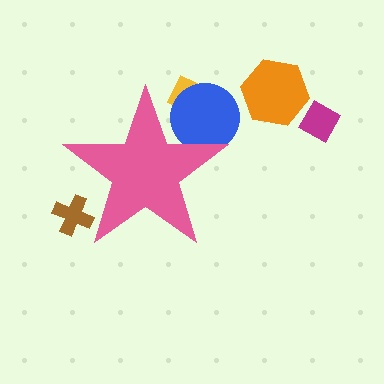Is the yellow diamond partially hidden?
Yes, the yellow diamond is partially hidden behind the pink star.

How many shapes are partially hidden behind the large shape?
3 shapes are partially hidden.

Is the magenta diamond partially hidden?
No, the magenta diamond is fully visible.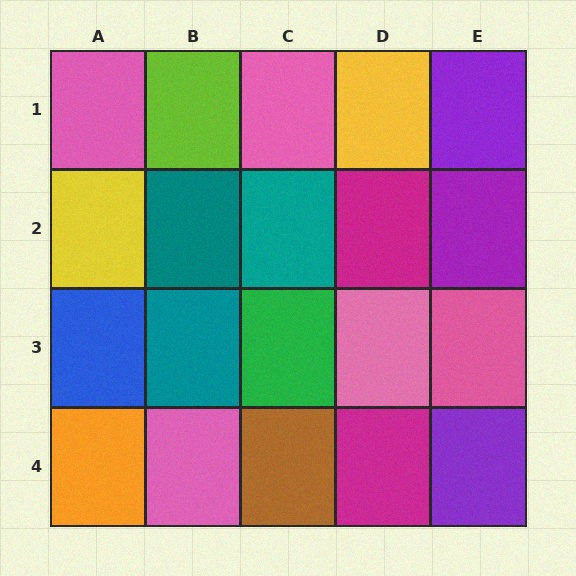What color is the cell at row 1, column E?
Purple.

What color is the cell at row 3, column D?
Pink.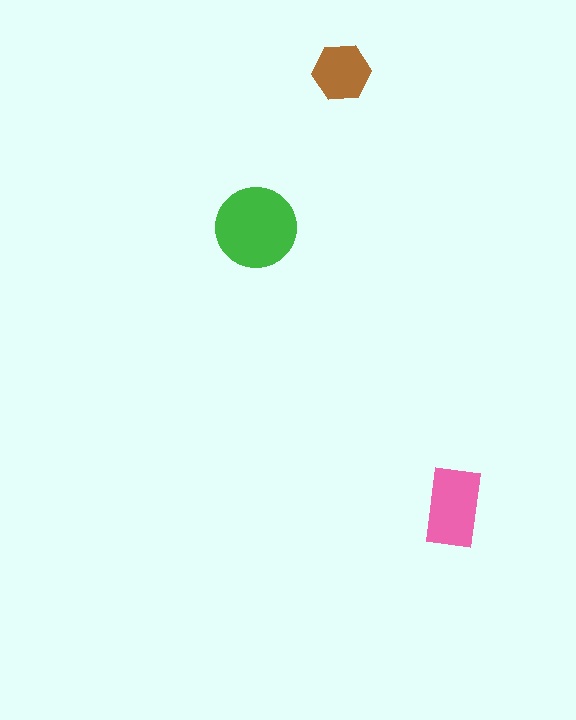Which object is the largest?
The green circle.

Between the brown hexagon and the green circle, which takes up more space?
The green circle.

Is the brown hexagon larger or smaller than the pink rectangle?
Smaller.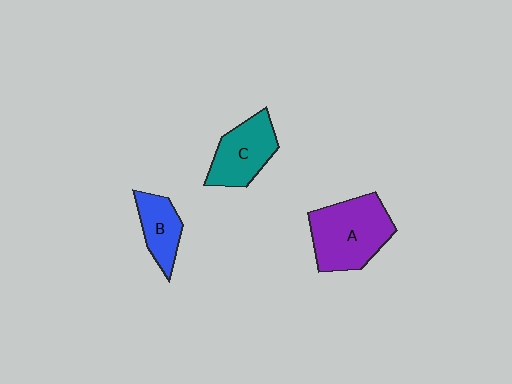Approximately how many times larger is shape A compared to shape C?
Approximately 1.4 times.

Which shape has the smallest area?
Shape B (blue).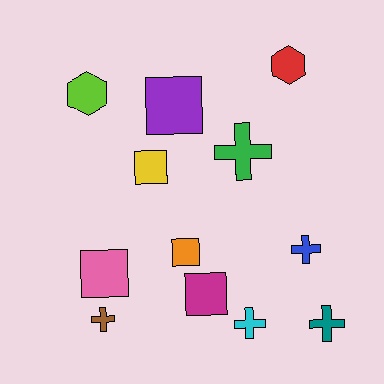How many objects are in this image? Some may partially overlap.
There are 12 objects.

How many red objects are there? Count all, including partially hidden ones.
There is 1 red object.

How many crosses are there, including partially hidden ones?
There are 5 crosses.